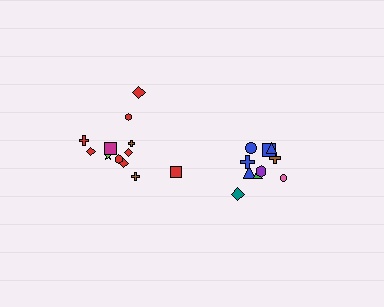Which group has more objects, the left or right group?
The left group.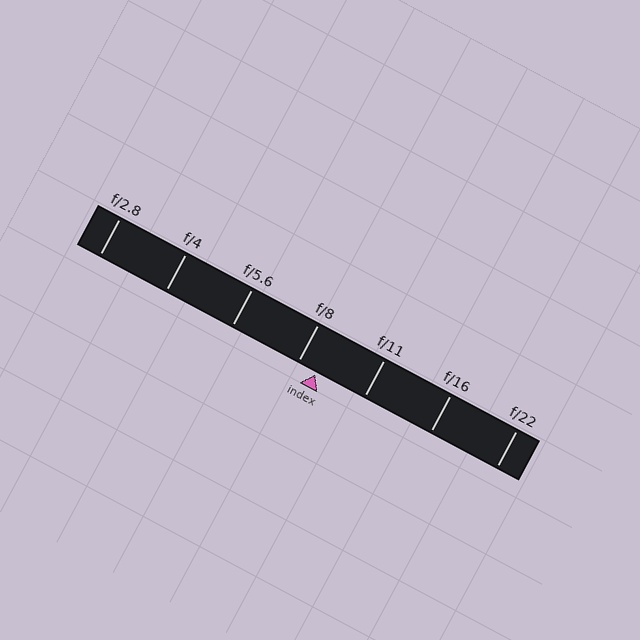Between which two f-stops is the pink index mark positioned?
The index mark is between f/8 and f/11.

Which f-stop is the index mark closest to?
The index mark is closest to f/8.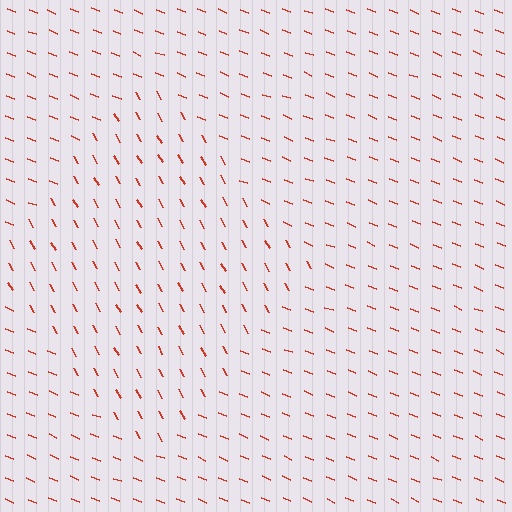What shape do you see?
I see a diamond.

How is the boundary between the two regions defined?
The boundary is defined purely by a change in line orientation (approximately 39 degrees difference). All lines are the same color and thickness.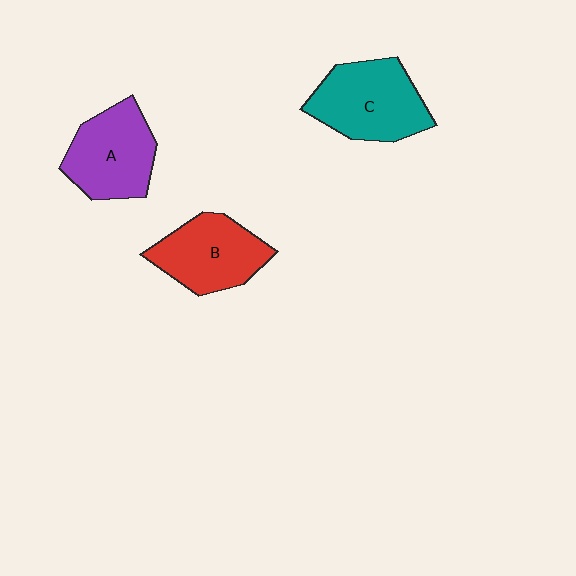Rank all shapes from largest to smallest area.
From largest to smallest: C (teal), A (purple), B (red).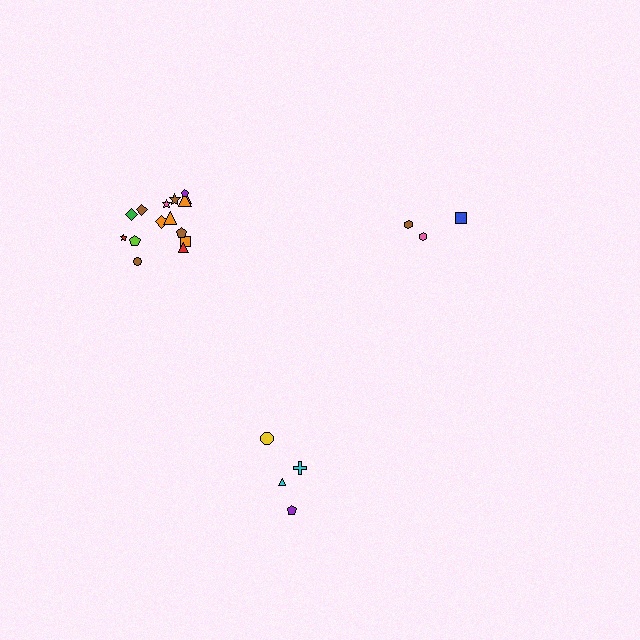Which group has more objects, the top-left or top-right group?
The top-left group.